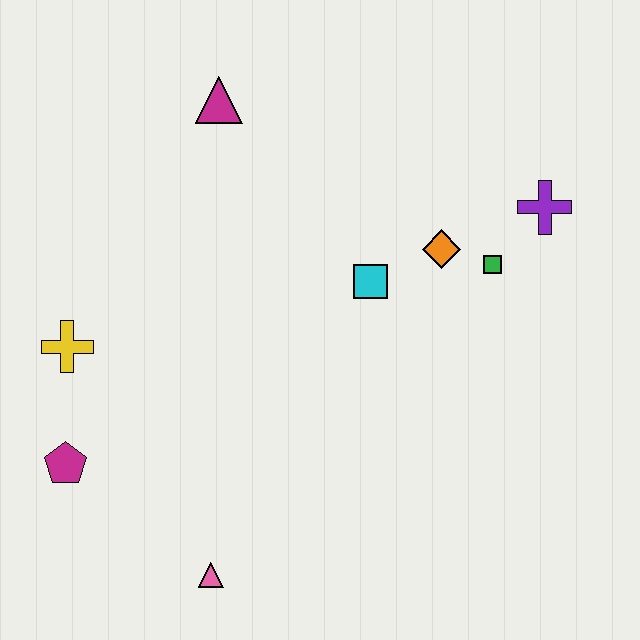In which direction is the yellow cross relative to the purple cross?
The yellow cross is to the left of the purple cross.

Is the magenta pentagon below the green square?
Yes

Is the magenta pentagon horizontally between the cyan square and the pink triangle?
No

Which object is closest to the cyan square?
The orange diamond is closest to the cyan square.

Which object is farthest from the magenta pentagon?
The purple cross is farthest from the magenta pentagon.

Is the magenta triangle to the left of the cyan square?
Yes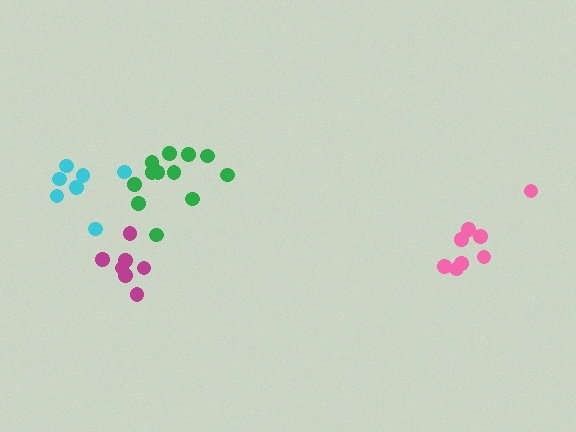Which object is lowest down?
The magenta cluster is bottommost.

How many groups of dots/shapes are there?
There are 4 groups.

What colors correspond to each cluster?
The clusters are colored: cyan, pink, magenta, green.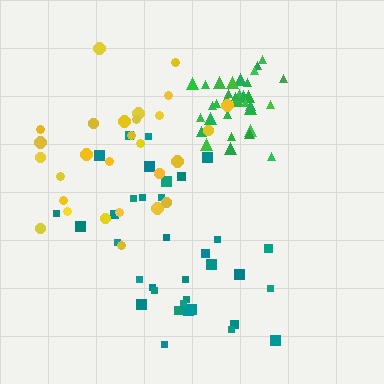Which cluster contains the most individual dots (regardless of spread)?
Teal (35).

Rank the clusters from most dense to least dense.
green, teal, yellow.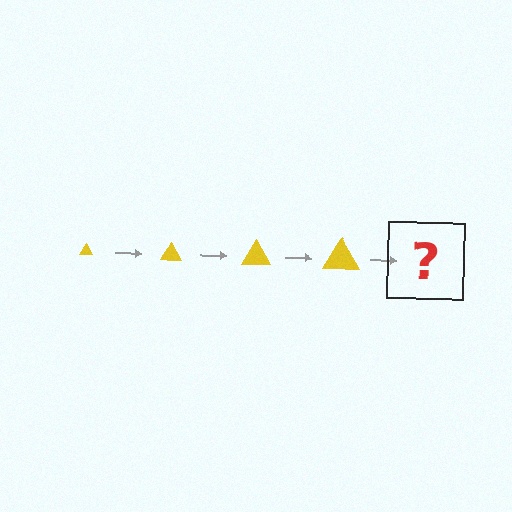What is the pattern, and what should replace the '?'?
The pattern is that the triangle gets progressively larger each step. The '?' should be a yellow triangle, larger than the previous one.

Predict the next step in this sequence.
The next step is a yellow triangle, larger than the previous one.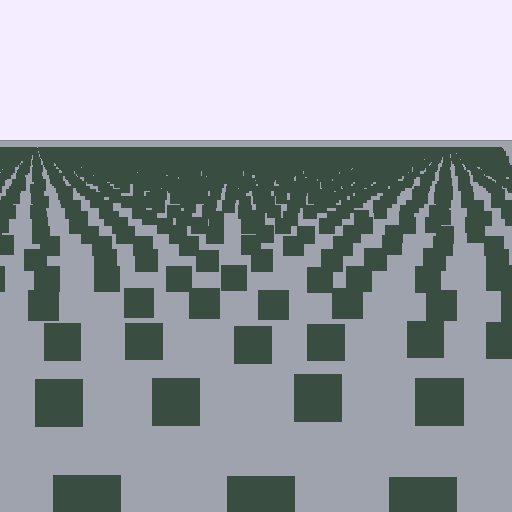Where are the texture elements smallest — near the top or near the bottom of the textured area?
Near the top.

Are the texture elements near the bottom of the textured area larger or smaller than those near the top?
Larger. Near the bottom, elements are closer to the viewer and appear at a bigger on-screen size.